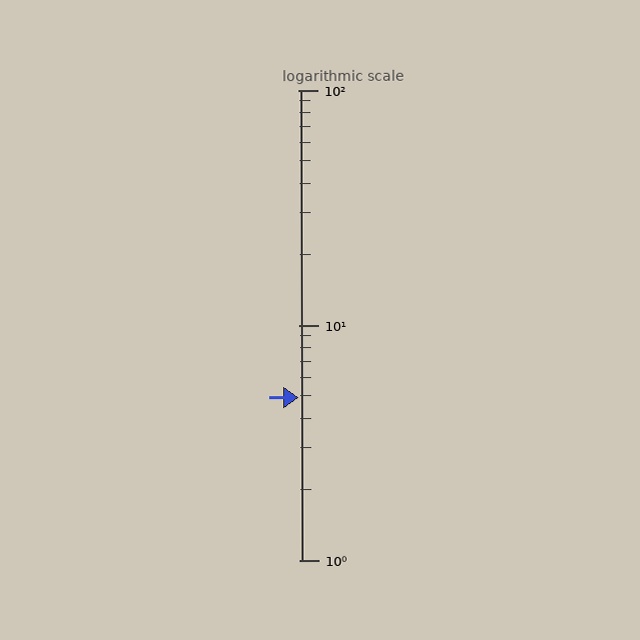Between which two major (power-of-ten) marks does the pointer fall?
The pointer is between 1 and 10.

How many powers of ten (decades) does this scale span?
The scale spans 2 decades, from 1 to 100.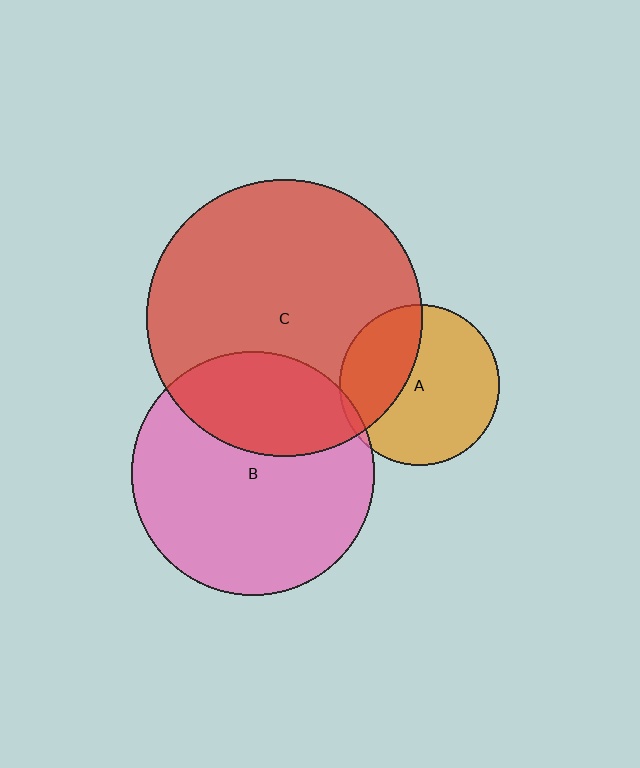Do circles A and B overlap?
Yes.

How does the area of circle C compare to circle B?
Approximately 1.3 times.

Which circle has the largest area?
Circle C (red).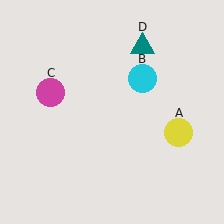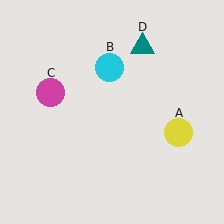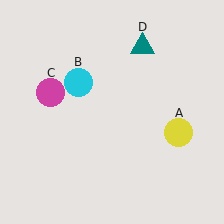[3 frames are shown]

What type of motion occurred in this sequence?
The cyan circle (object B) rotated counterclockwise around the center of the scene.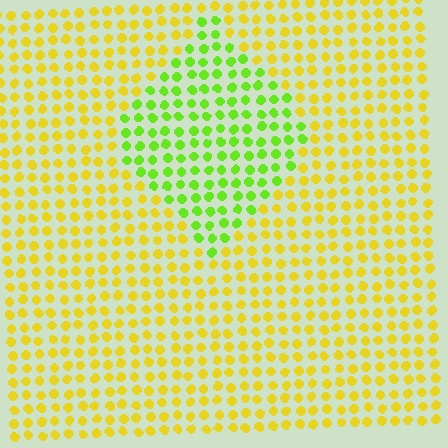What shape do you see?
I see a diamond.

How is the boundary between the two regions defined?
The boundary is defined purely by a slight shift in hue (about 45 degrees). Spacing, size, and orientation are identical on both sides.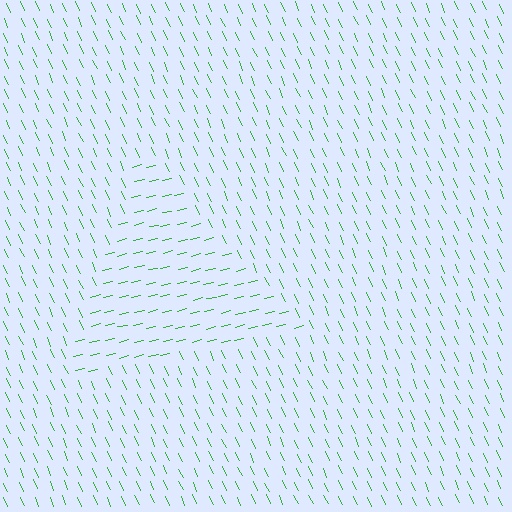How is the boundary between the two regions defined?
The boundary is defined purely by a change in line orientation (approximately 79 degrees difference). All lines are the same color and thickness.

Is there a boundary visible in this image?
Yes, there is a texture boundary formed by a change in line orientation.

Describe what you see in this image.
The image is filled with small green line segments. A triangle region in the image has lines oriented differently from the surrounding lines, creating a visible texture boundary.